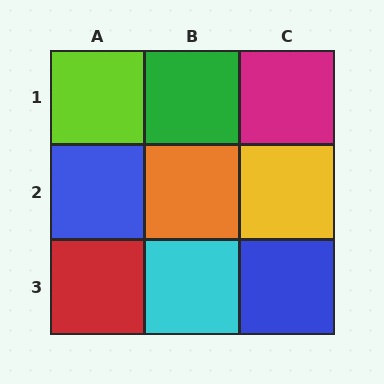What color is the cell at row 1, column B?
Green.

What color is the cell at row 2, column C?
Yellow.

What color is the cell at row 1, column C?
Magenta.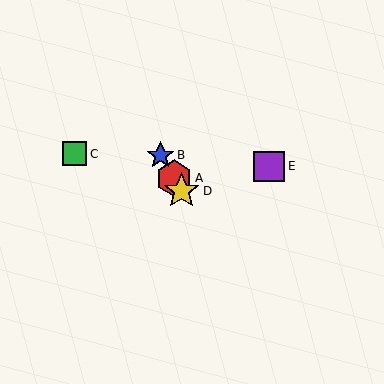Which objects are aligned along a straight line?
Objects A, B, D are aligned along a straight line.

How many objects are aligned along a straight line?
3 objects (A, B, D) are aligned along a straight line.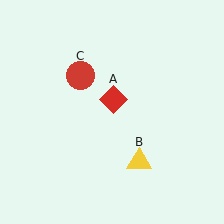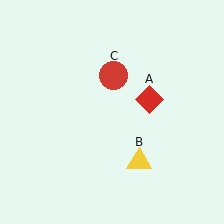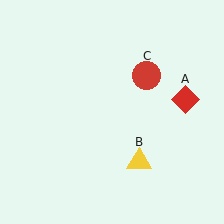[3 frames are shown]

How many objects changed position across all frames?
2 objects changed position: red diamond (object A), red circle (object C).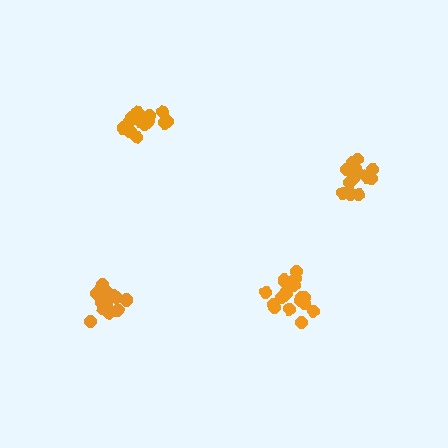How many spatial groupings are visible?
There are 4 spatial groupings.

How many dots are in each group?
Group 1: 15 dots, Group 2: 19 dots, Group 3: 15 dots, Group 4: 16 dots (65 total).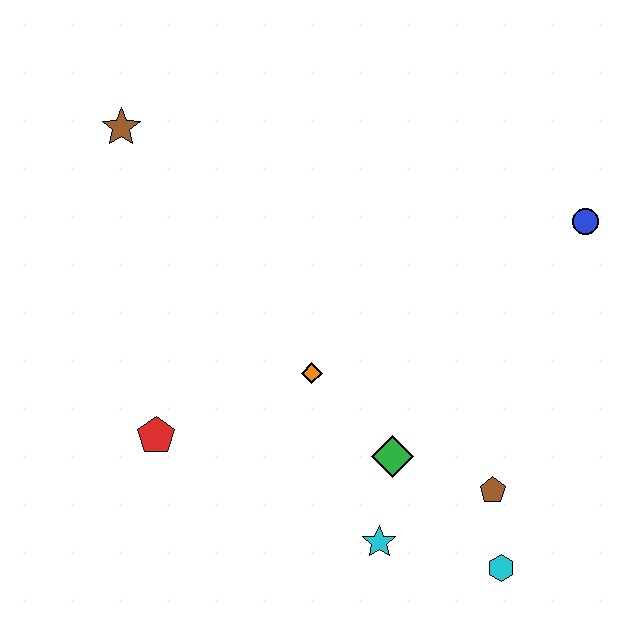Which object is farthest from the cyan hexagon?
The brown star is farthest from the cyan hexagon.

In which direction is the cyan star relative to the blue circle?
The cyan star is below the blue circle.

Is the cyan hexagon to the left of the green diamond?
No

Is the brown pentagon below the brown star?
Yes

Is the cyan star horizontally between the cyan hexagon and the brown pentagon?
No